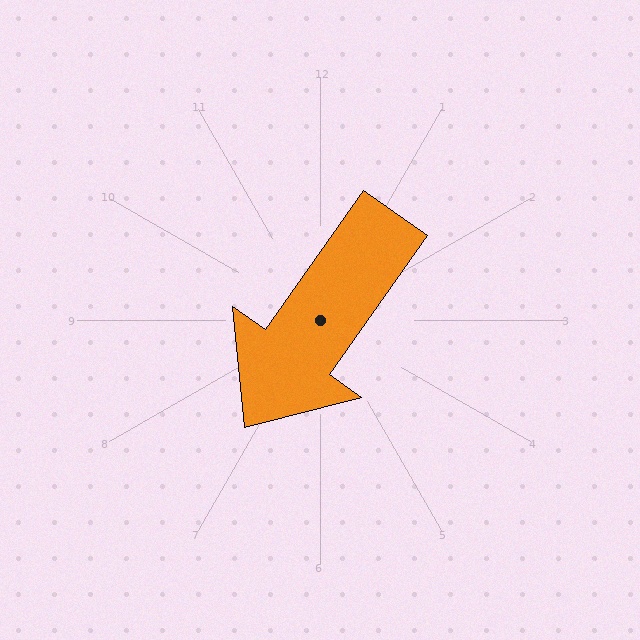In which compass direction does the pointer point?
Southwest.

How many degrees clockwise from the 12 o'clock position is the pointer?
Approximately 215 degrees.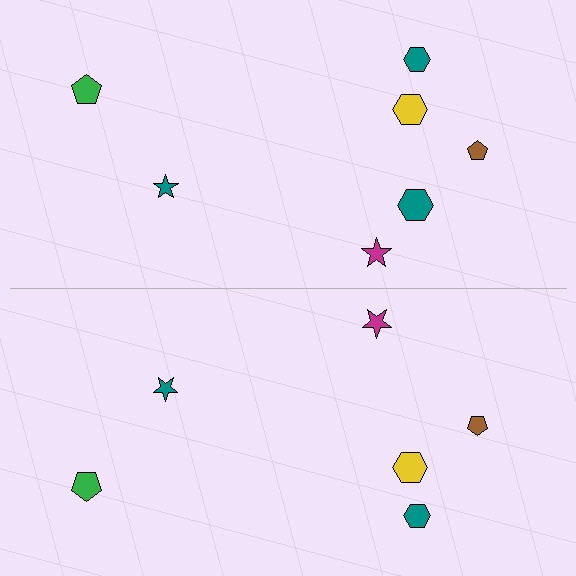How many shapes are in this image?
There are 13 shapes in this image.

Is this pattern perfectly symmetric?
No, the pattern is not perfectly symmetric. A teal hexagon is missing from the bottom side.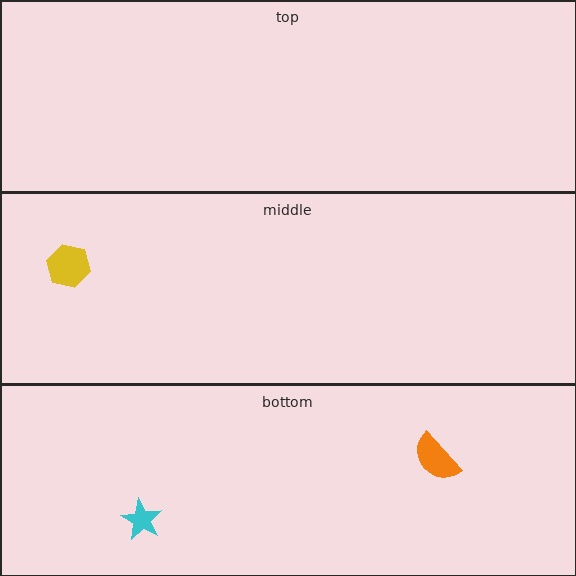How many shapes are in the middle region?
1.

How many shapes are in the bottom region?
2.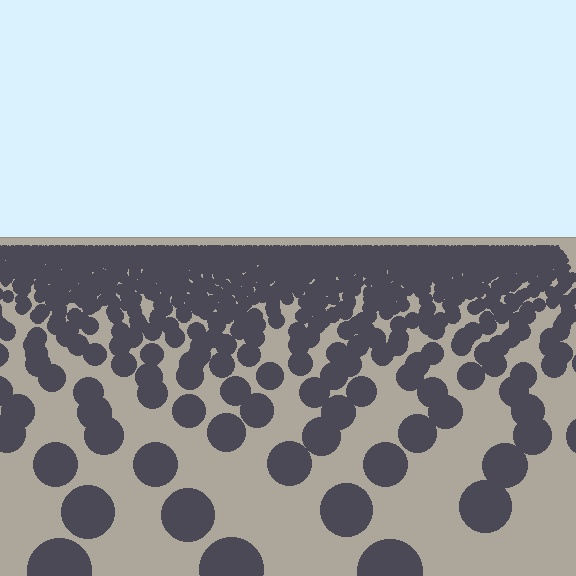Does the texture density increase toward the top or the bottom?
Density increases toward the top.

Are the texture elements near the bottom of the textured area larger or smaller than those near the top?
Larger. Near the bottom, elements are closer to the viewer and appear at a bigger on-screen size.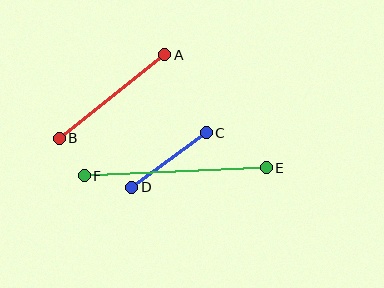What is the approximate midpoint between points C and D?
The midpoint is at approximately (169, 160) pixels.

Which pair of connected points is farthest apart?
Points E and F are farthest apart.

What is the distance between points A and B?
The distance is approximately 134 pixels.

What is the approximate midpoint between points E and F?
The midpoint is at approximately (175, 172) pixels.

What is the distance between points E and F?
The distance is approximately 182 pixels.